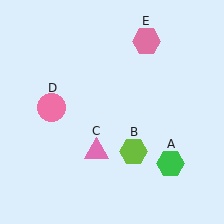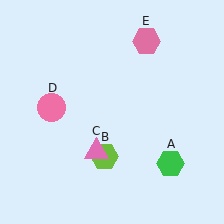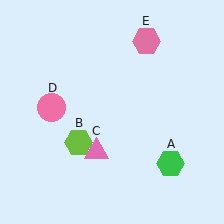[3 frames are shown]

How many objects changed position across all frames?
1 object changed position: lime hexagon (object B).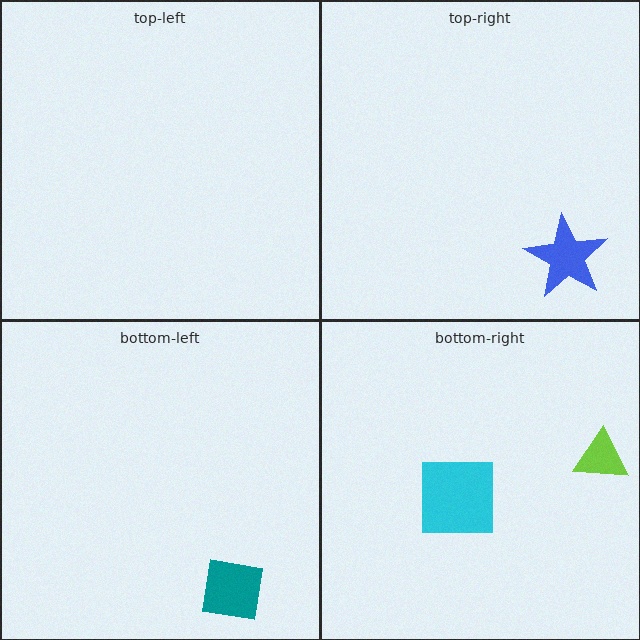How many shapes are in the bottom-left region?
1.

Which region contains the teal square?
The bottom-left region.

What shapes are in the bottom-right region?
The cyan square, the lime triangle.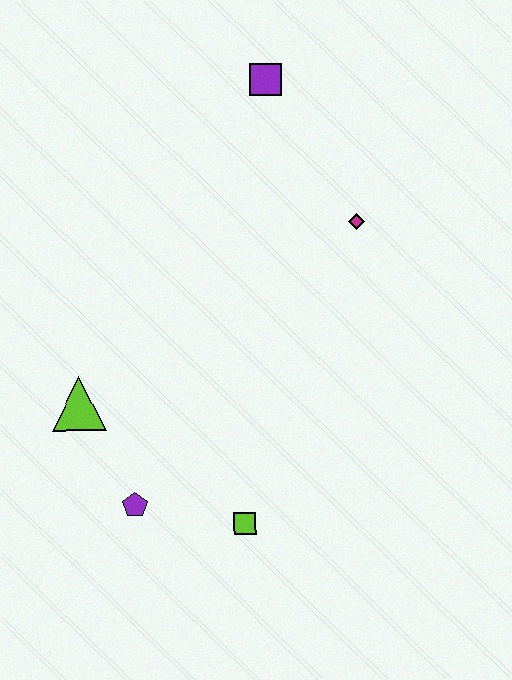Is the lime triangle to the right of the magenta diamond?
No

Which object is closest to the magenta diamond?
The purple square is closest to the magenta diamond.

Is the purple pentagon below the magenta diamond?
Yes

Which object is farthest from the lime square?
The purple square is farthest from the lime square.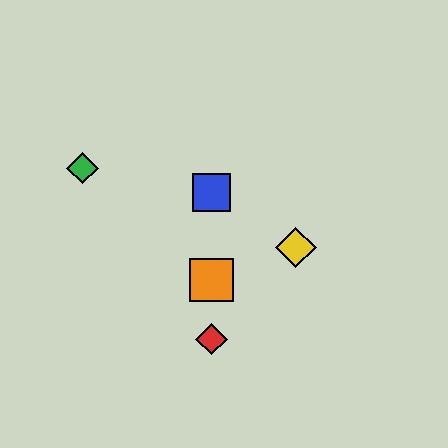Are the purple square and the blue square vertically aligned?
Yes, both are at x≈211.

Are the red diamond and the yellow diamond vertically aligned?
No, the red diamond is at x≈211 and the yellow diamond is at x≈296.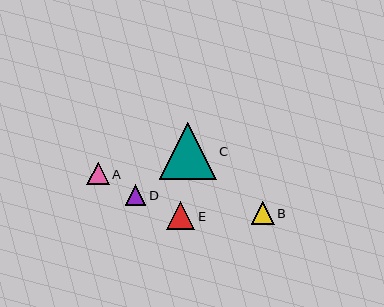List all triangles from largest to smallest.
From largest to smallest: C, E, B, A, D.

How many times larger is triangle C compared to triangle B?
Triangle C is approximately 2.5 times the size of triangle B.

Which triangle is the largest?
Triangle C is the largest with a size of approximately 57 pixels.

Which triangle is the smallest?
Triangle D is the smallest with a size of approximately 21 pixels.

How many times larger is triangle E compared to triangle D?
Triangle E is approximately 1.3 times the size of triangle D.